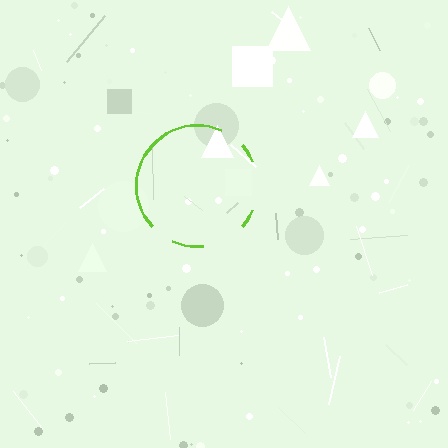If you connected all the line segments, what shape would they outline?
They would outline a circle.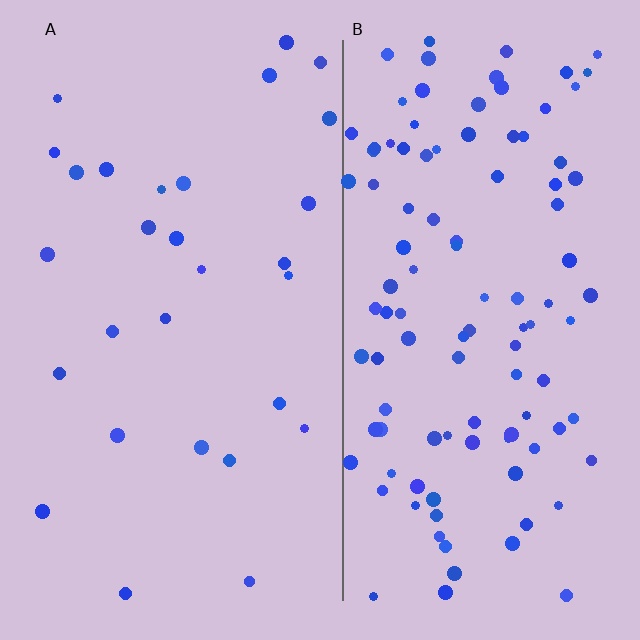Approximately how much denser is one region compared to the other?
Approximately 3.8× — region B over region A.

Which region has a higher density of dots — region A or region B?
B (the right).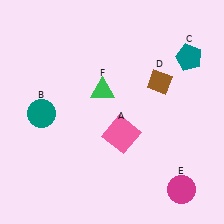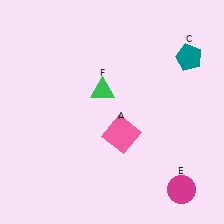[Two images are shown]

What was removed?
The teal circle (B), the brown diamond (D) were removed in Image 2.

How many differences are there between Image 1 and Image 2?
There are 2 differences between the two images.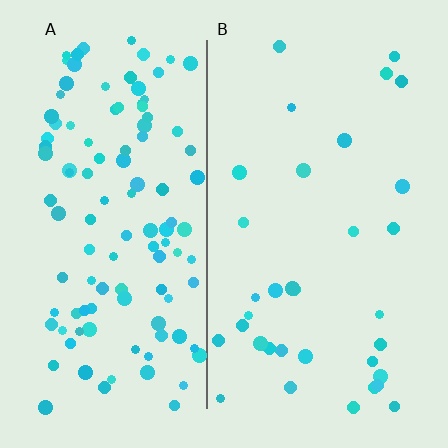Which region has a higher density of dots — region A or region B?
A (the left).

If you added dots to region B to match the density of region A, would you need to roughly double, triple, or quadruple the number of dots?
Approximately triple.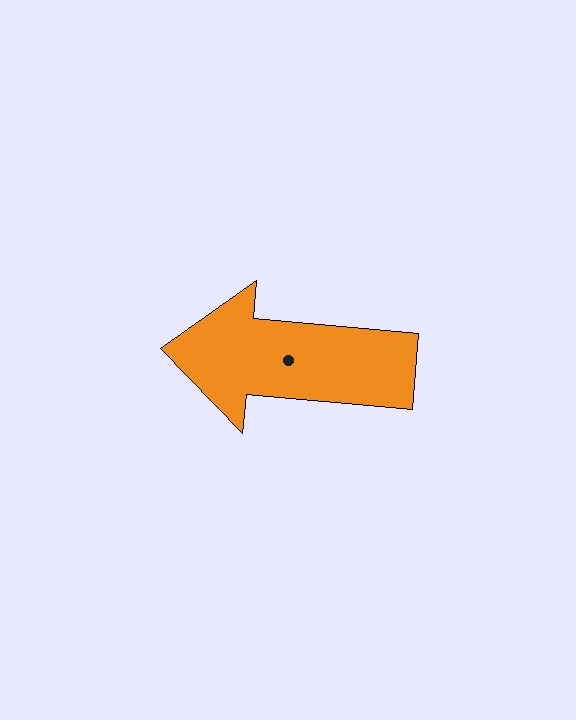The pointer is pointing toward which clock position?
Roughly 9 o'clock.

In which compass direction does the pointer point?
West.